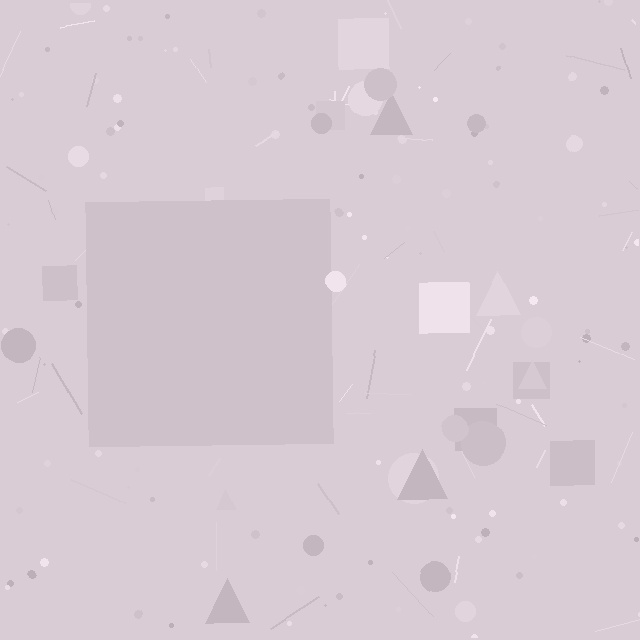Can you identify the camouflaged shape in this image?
The camouflaged shape is a square.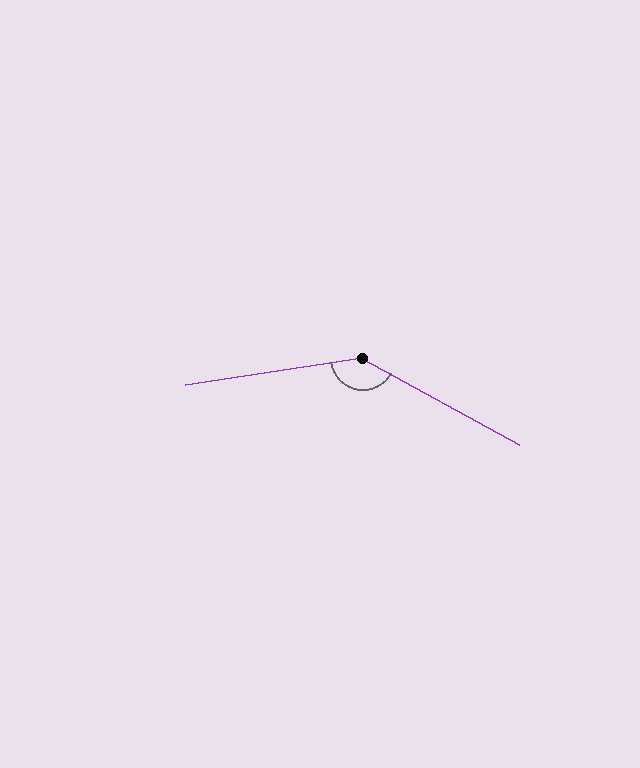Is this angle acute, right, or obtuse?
It is obtuse.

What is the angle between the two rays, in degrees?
Approximately 143 degrees.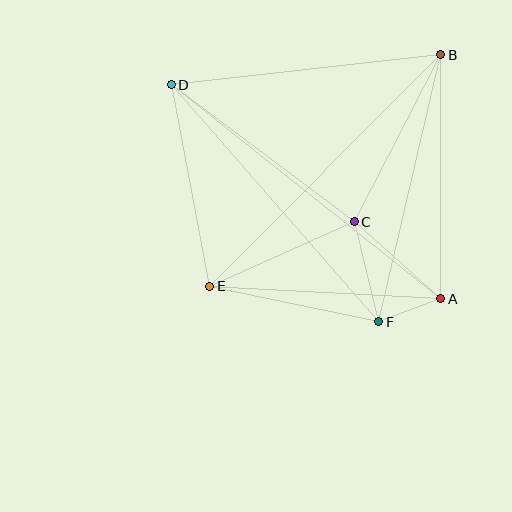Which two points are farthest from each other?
Points A and D are farthest from each other.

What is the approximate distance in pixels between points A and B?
The distance between A and B is approximately 244 pixels.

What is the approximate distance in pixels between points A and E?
The distance between A and E is approximately 231 pixels.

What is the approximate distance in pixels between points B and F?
The distance between B and F is approximately 274 pixels.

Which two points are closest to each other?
Points A and F are closest to each other.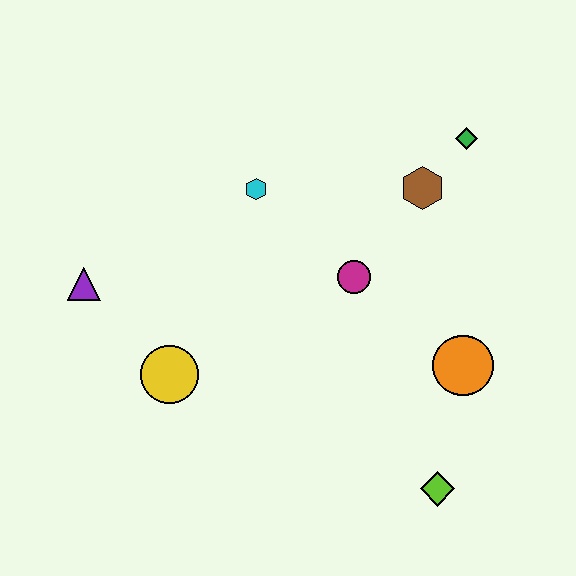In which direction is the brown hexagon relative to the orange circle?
The brown hexagon is above the orange circle.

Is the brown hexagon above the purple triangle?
Yes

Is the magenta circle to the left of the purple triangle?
No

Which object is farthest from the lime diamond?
The purple triangle is farthest from the lime diamond.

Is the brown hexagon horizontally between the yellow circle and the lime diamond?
Yes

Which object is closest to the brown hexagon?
The green diamond is closest to the brown hexagon.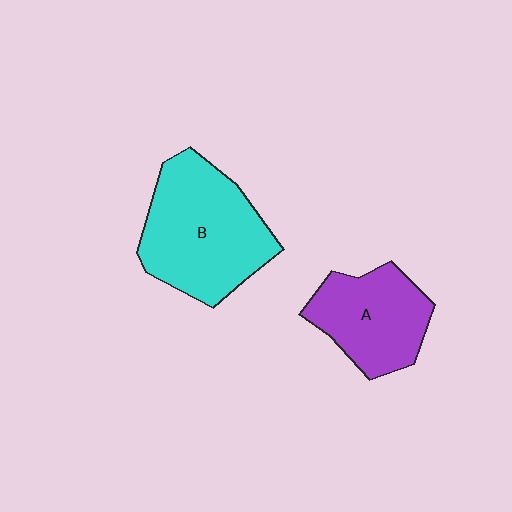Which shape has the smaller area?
Shape A (purple).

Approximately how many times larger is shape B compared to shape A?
Approximately 1.4 times.